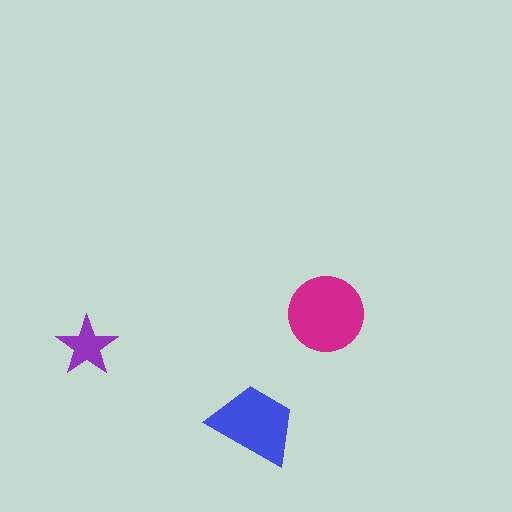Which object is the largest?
The magenta circle.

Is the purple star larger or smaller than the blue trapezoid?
Smaller.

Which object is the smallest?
The purple star.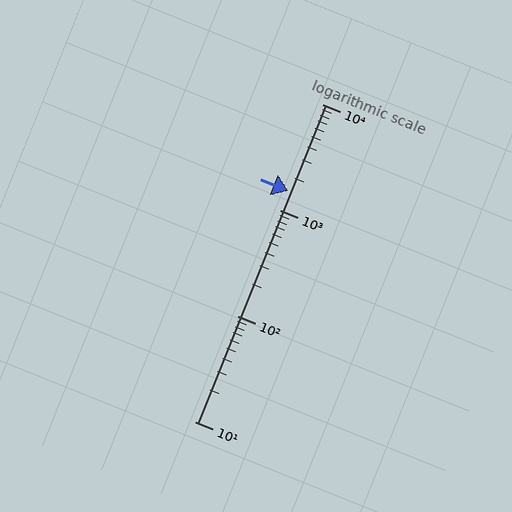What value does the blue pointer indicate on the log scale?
The pointer indicates approximately 1500.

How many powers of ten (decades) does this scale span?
The scale spans 3 decades, from 10 to 10000.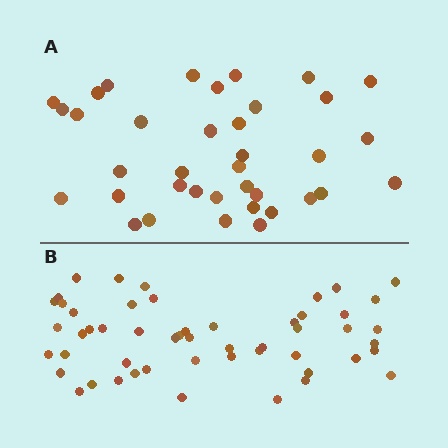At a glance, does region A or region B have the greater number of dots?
Region B (the bottom region) has more dots.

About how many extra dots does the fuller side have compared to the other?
Region B has approximately 15 more dots than region A.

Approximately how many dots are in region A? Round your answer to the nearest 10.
About 40 dots. (The exact count is 37, which rounds to 40.)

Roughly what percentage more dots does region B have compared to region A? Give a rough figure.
About 40% more.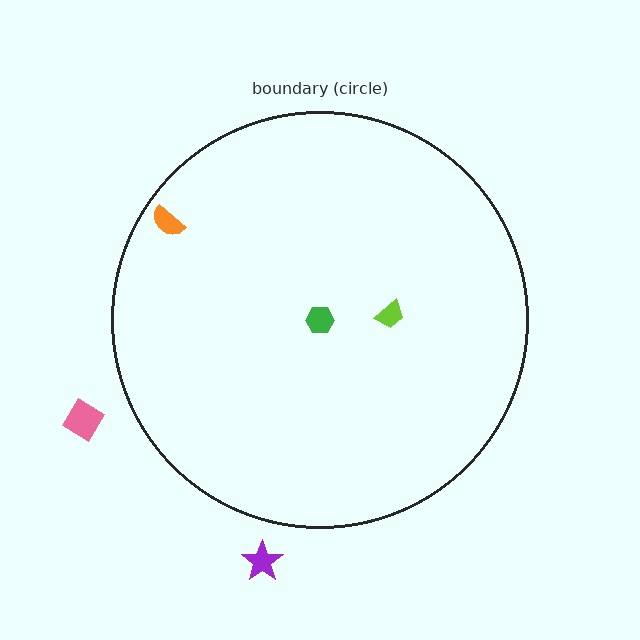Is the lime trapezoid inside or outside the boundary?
Inside.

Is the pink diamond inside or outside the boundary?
Outside.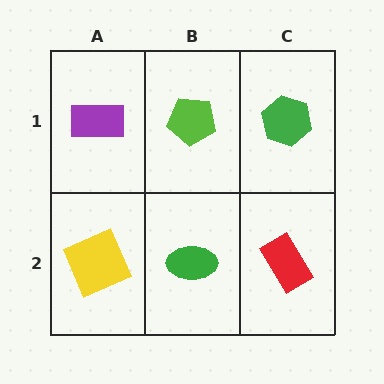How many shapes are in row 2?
3 shapes.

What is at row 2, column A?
A yellow square.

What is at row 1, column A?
A purple rectangle.